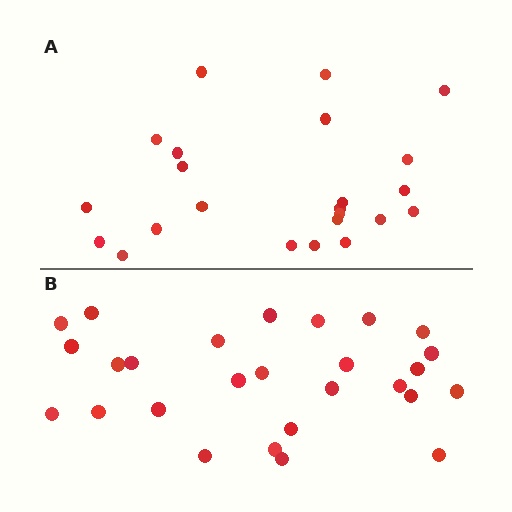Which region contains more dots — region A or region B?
Region B (the bottom region) has more dots.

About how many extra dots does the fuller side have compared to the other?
Region B has about 4 more dots than region A.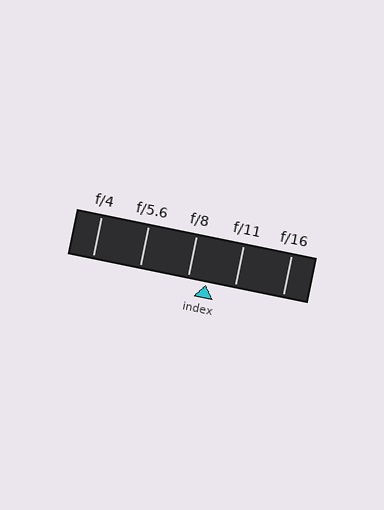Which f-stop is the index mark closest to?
The index mark is closest to f/8.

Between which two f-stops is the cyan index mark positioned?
The index mark is between f/8 and f/11.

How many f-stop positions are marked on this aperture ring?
There are 5 f-stop positions marked.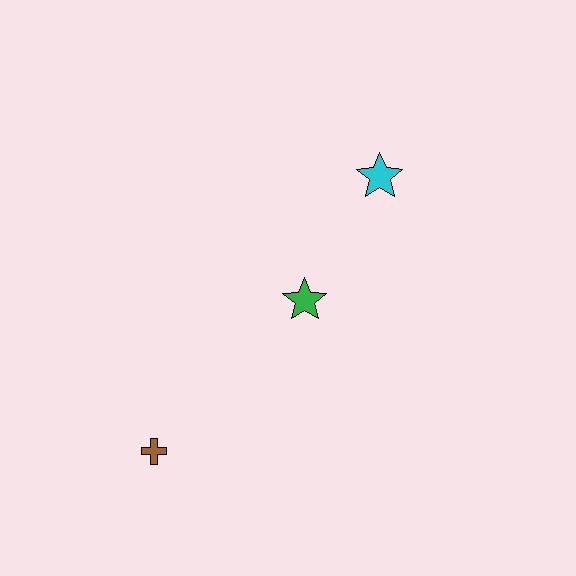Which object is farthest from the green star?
The brown cross is farthest from the green star.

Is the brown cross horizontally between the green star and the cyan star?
No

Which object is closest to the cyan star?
The green star is closest to the cyan star.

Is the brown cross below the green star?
Yes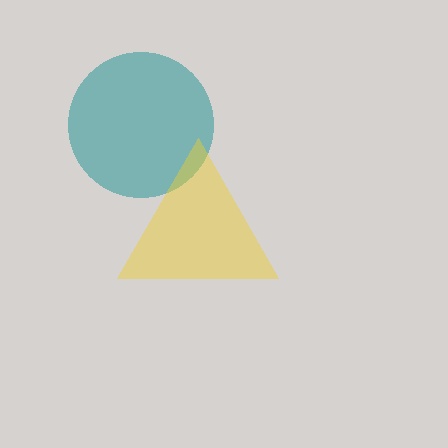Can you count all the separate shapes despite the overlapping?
Yes, there are 2 separate shapes.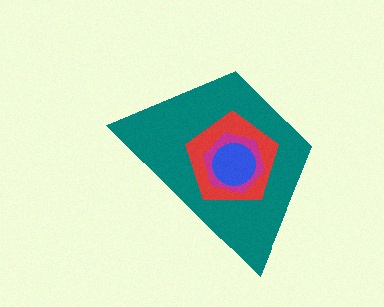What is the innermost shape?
The blue circle.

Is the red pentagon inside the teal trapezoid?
Yes.